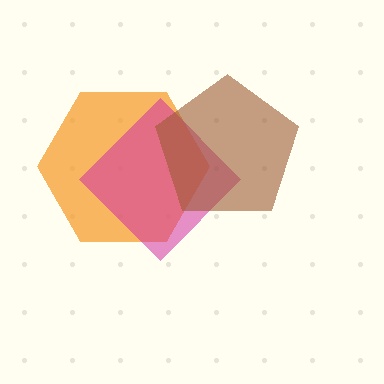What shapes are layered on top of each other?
The layered shapes are: an orange hexagon, a magenta diamond, a brown pentagon.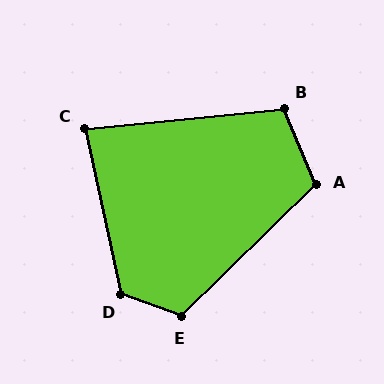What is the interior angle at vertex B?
Approximately 107 degrees (obtuse).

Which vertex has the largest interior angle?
D, at approximately 122 degrees.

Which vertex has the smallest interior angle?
C, at approximately 83 degrees.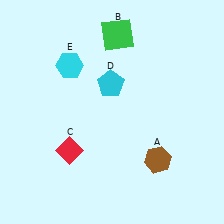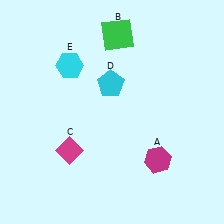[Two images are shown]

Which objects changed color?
A changed from brown to magenta. C changed from red to magenta.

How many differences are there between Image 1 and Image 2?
There are 2 differences between the two images.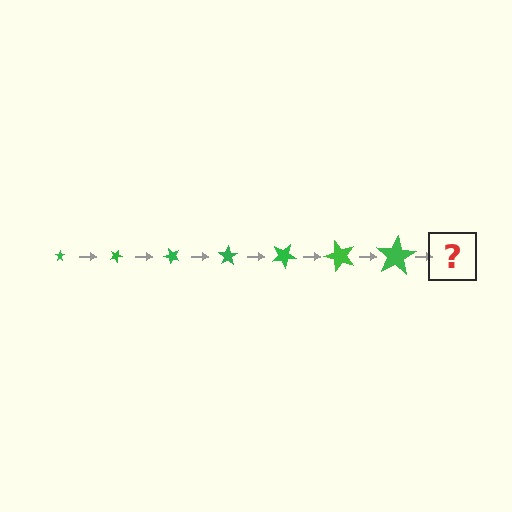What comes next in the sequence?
The next element should be a star, larger than the previous one and rotated 175 degrees from the start.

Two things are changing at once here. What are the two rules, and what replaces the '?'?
The two rules are that the star grows larger each step and it rotates 25 degrees each step. The '?' should be a star, larger than the previous one and rotated 175 degrees from the start.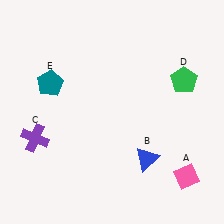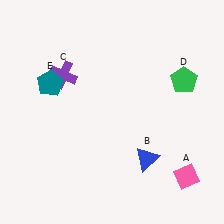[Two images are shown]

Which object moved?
The purple cross (C) moved up.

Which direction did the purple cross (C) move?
The purple cross (C) moved up.